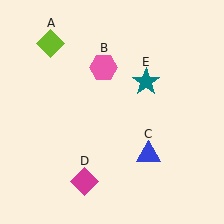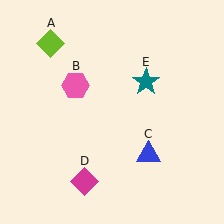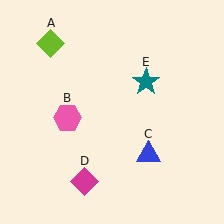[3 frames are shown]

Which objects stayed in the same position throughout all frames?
Lime diamond (object A) and blue triangle (object C) and magenta diamond (object D) and teal star (object E) remained stationary.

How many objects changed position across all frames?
1 object changed position: pink hexagon (object B).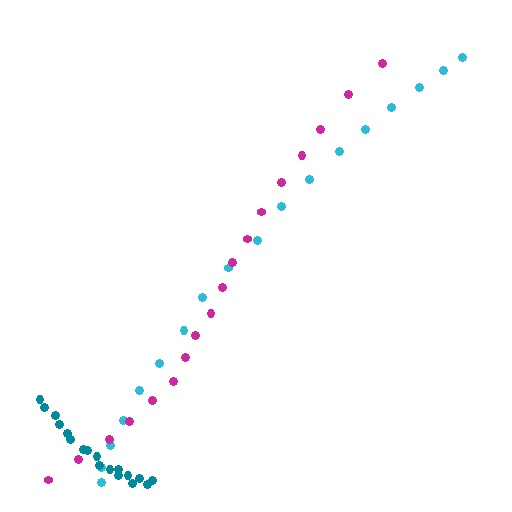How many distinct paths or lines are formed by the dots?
There are 3 distinct paths.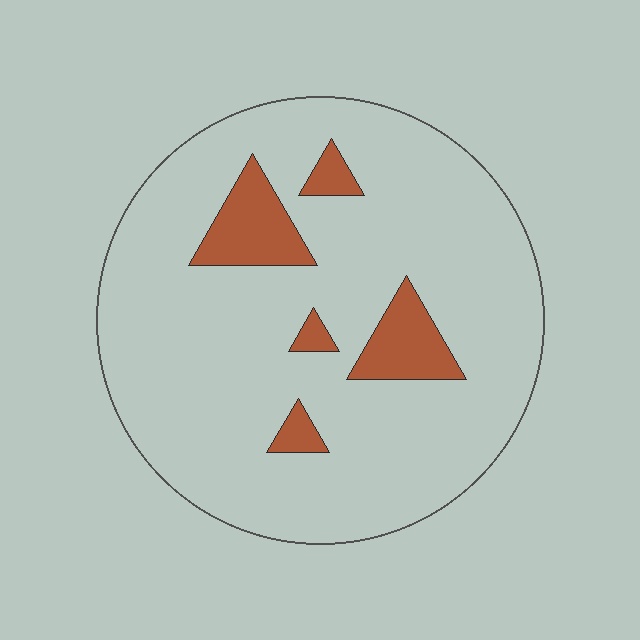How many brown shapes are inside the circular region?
5.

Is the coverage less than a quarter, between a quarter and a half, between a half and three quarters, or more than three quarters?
Less than a quarter.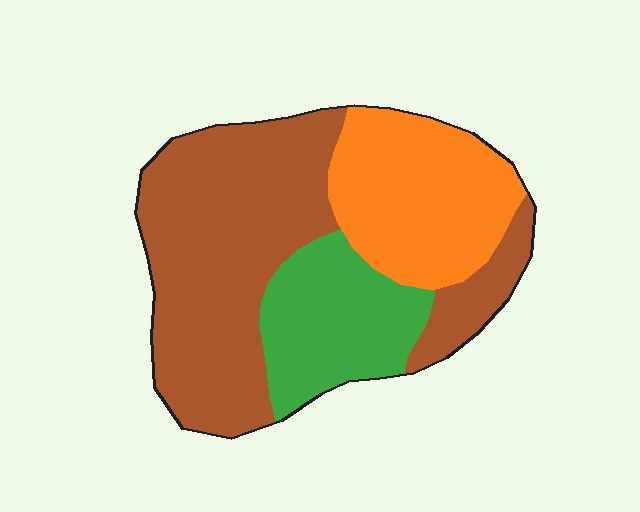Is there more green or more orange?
Orange.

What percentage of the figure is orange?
Orange covers about 25% of the figure.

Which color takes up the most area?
Brown, at roughly 55%.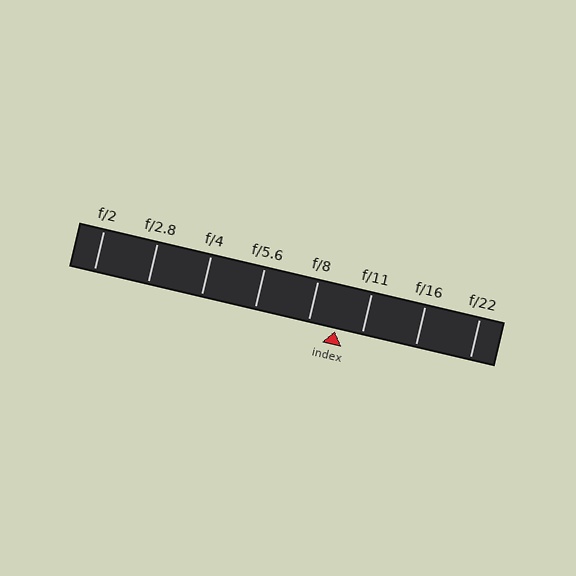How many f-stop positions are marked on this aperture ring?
There are 8 f-stop positions marked.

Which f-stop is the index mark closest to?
The index mark is closest to f/11.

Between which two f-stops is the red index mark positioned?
The index mark is between f/8 and f/11.